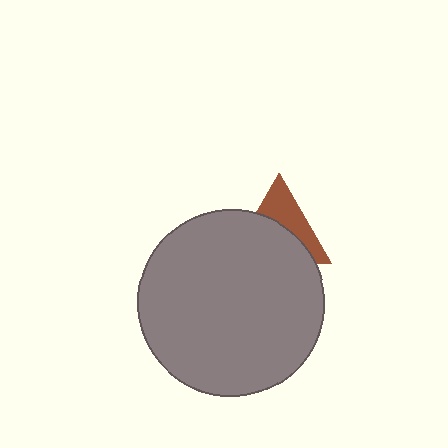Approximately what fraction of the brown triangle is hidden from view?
Roughly 57% of the brown triangle is hidden behind the gray circle.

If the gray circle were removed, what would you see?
You would see the complete brown triangle.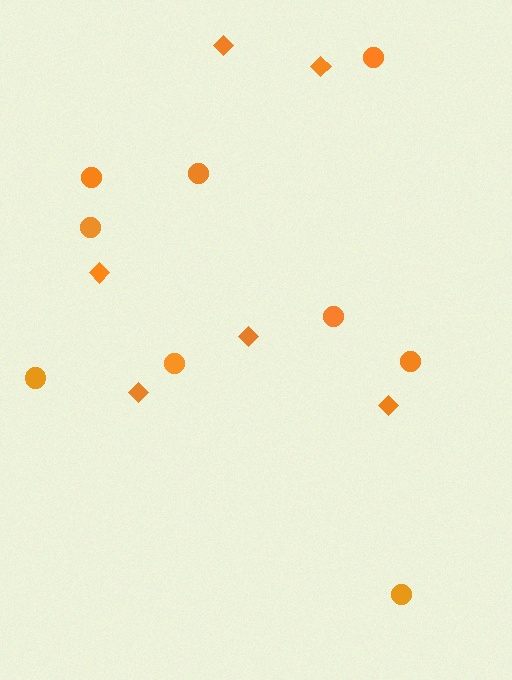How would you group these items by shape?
There are 2 groups: one group of circles (9) and one group of diamonds (6).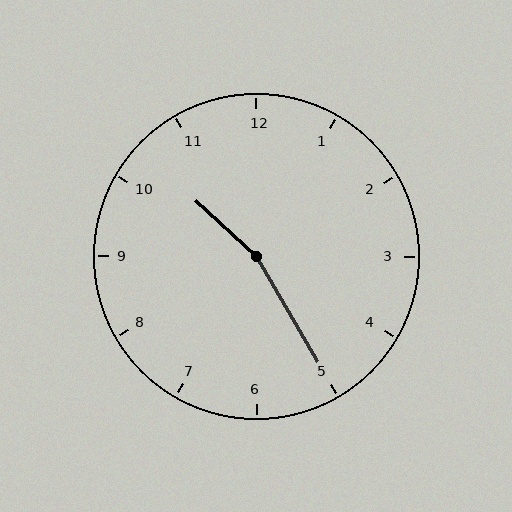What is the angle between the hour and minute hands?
Approximately 162 degrees.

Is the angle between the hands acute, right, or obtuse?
It is obtuse.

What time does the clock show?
10:25.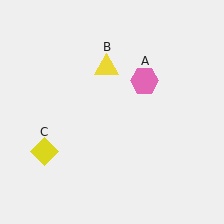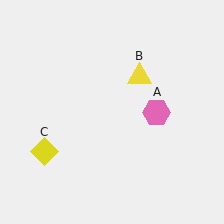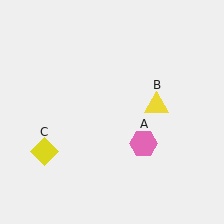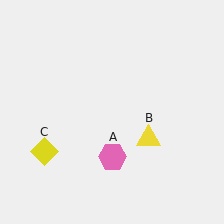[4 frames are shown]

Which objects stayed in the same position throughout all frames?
Yellow diamond (object C) remained stationary.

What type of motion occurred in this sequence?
The pink hexagon (object A), yellow triangle (object B) rotated clockwise around the center of the scene.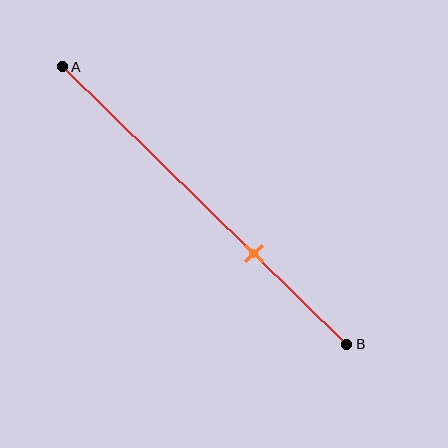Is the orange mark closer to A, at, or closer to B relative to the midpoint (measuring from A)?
The orange mark is closer to point B than the midpoint of segment AB.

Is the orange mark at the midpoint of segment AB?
No, the mark is at about 65% from A, not at the 50% midpoint.